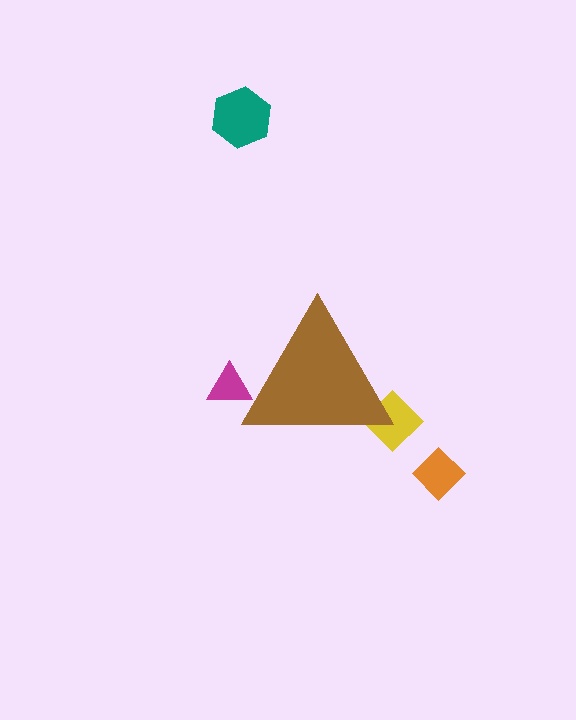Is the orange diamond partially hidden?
No, the orange diamond is fully visible.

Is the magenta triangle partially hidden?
Yes, the magenta triangle is partially hidden behind the brown triangle.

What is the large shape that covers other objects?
A brown triangle.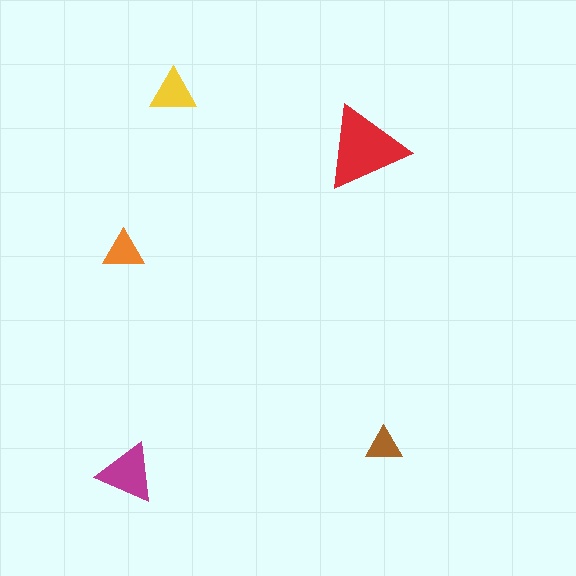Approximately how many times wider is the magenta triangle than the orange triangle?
About 1.5 times wider.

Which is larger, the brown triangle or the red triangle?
The red one.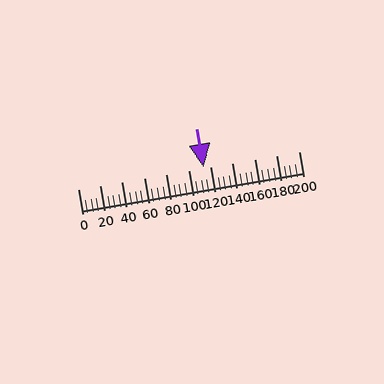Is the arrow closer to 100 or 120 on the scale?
The arrow is closer to 120.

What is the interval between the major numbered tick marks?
The major tick marks are spaced 20 units apart.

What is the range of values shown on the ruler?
The ruler shows values from 0 to 200.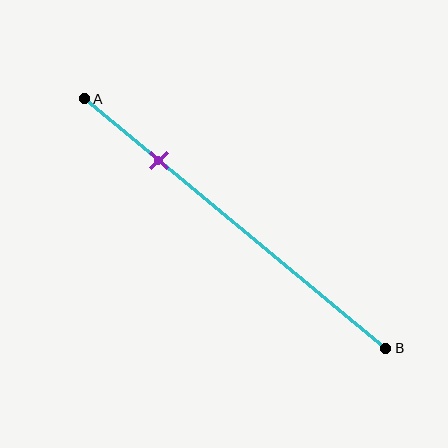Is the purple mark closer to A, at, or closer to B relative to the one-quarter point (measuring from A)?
The purple mark is approximately at the one-quarter point of segment AB.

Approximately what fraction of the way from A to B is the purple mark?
The purple mark is approximately 25% of the way from A to B.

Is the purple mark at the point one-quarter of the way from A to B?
Yes, the mark is approximately at the one-quarter point.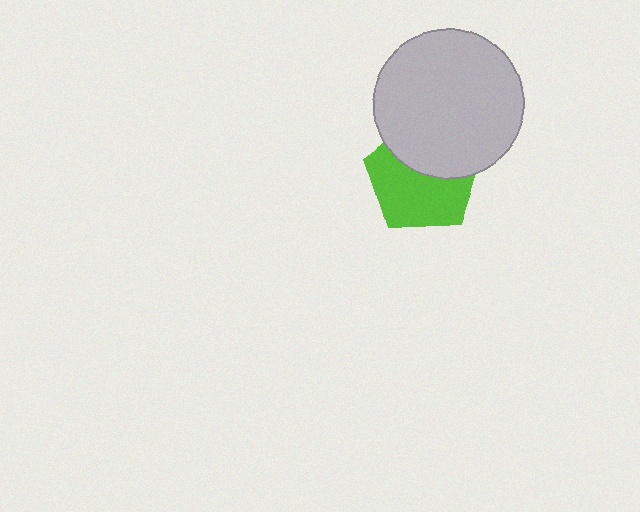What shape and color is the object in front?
The object in front is a light gray circle.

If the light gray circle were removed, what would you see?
You would see the complete lime pentagon.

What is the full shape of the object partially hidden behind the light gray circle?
The partially hidden object is a lime pentagon.